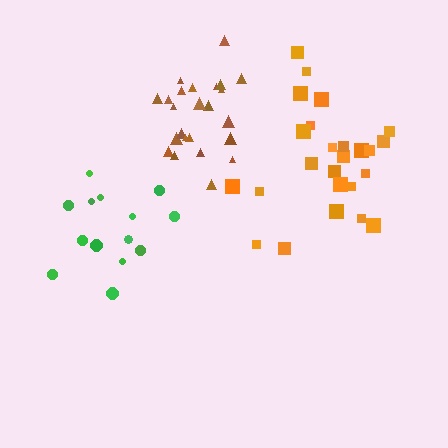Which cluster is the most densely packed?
Brown.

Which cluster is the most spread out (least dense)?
Orange.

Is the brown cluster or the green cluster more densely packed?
Brown.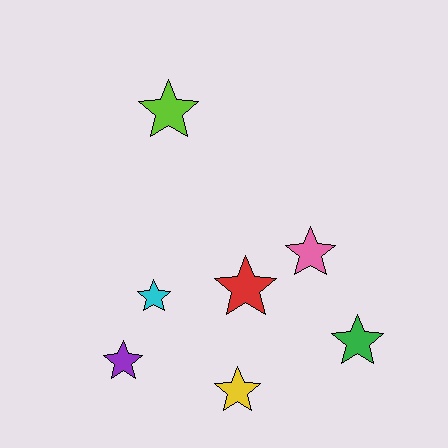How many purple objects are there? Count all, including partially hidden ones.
There is 1 purple object.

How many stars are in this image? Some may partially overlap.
There are 7 stars.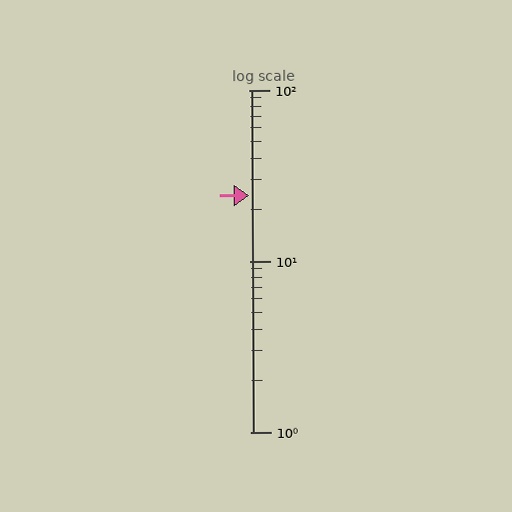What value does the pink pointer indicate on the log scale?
The pointer indicates approximately 24.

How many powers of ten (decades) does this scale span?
The scale spans 2 decades, from 1 to 100.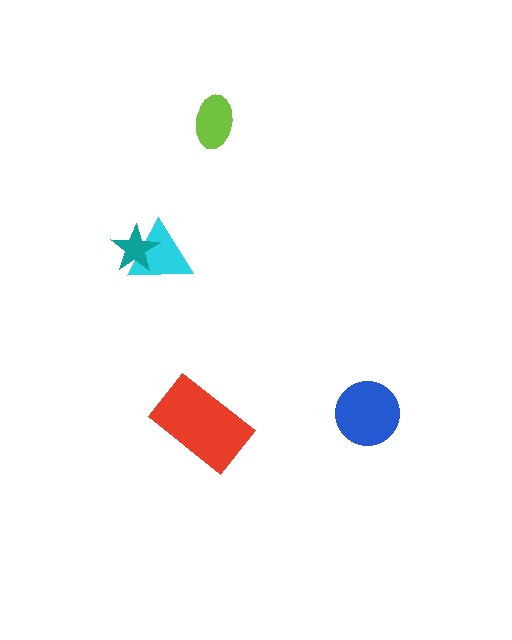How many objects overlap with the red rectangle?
0 objects overlap with the red rectangle.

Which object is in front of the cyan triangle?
The teal star is in front of the cyan triangle.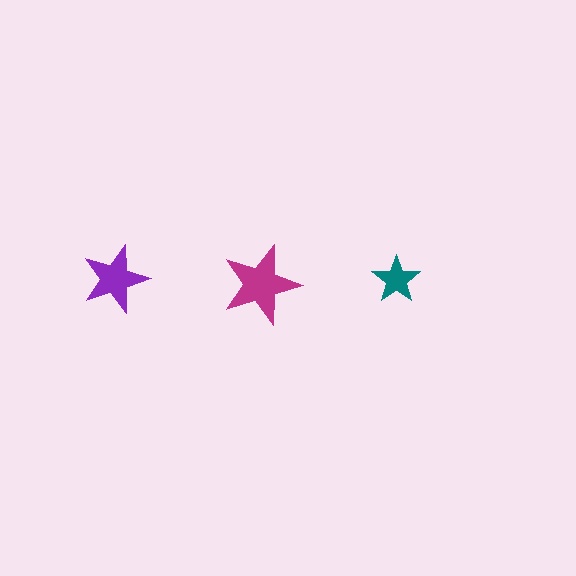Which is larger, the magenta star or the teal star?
The magenta one.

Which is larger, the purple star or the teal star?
The purple one.